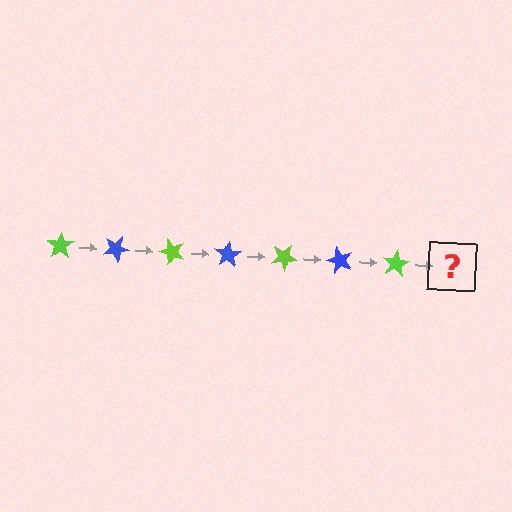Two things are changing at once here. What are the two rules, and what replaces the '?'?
The two rules are that it rotates 25 degrees each step and the color cycles through lime and blue. The '?' should be a blue star, rotated 175 degrees from the start.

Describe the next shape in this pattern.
It should be a blue star, rotated 175 degrees from the start.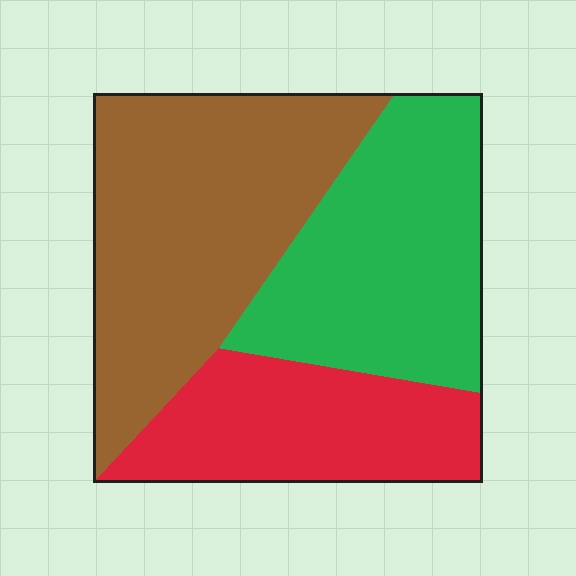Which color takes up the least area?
Red, at roughly 25%.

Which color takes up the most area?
Brown, at roughly 40%.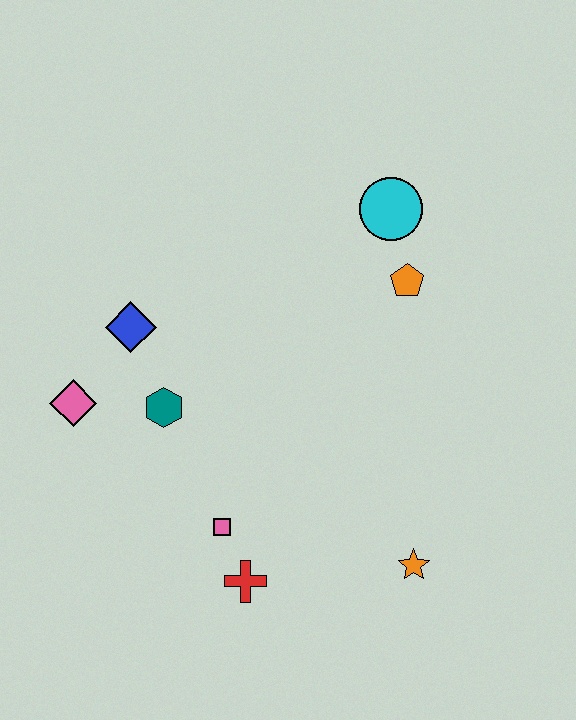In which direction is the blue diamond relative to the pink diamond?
The blue diamond is above the pink diamond.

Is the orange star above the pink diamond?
No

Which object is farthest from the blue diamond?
The orange star is farthest from the blue diamond.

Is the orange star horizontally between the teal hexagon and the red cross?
No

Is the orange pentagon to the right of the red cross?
Yes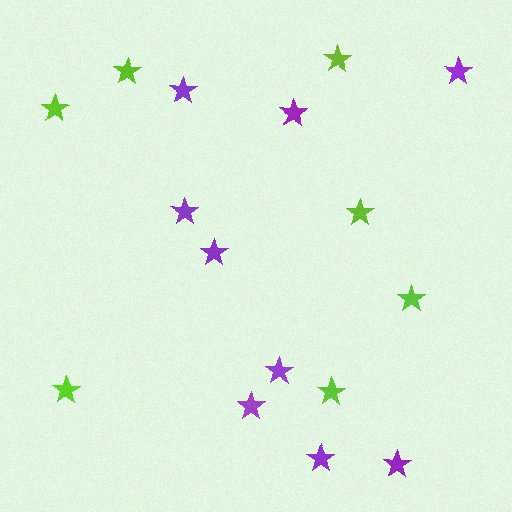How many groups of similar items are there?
There are 2 groups: one group of purple stars (9) and one group of lime stars (7).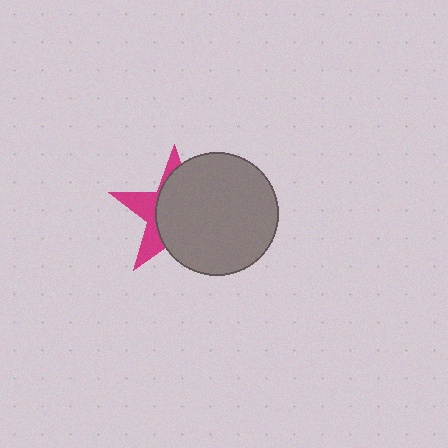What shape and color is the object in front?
The object in front is a gray circle.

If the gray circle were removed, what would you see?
You would see the complete magenta star.